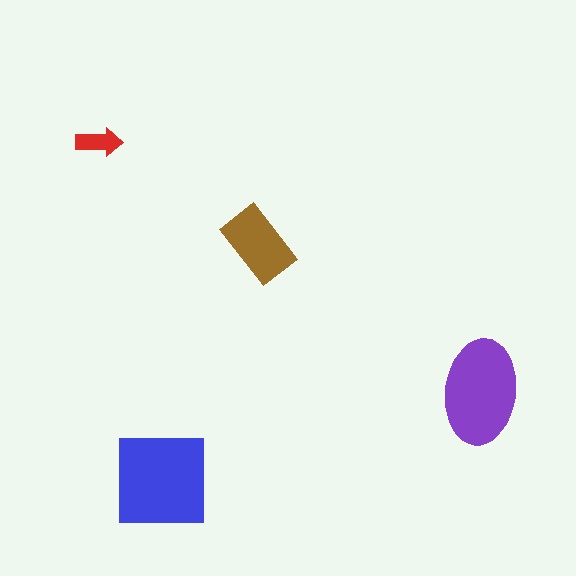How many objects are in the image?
There are 4 objects in the image.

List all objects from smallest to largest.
The red arrow, the brown rectangle, the purple ellipse, the blue square.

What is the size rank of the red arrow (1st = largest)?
4th.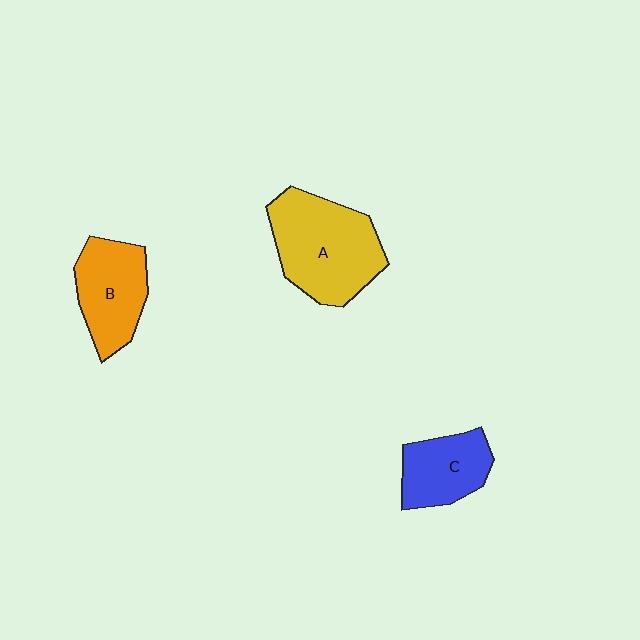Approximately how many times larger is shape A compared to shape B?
Approximately 1.5 times.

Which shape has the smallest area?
Shape C (blue).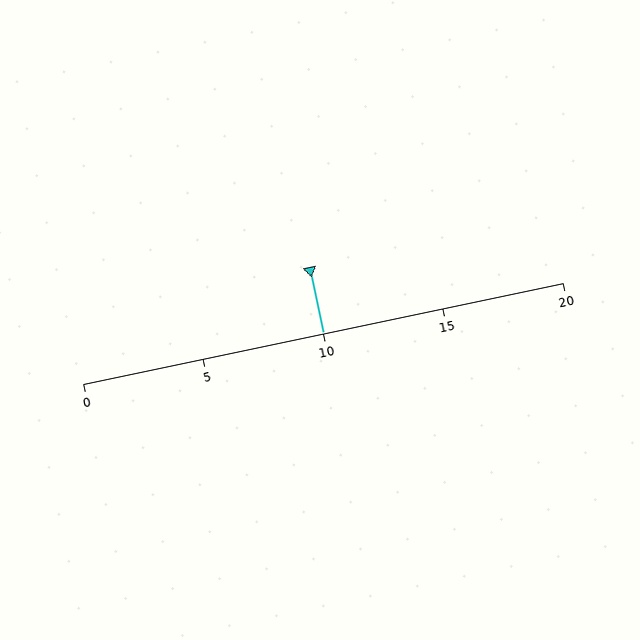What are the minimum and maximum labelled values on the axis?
The axis runs from 0 to 20.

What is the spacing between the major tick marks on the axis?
The major ticks are spaced 5 apart.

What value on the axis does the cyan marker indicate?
The marker indicates approximately 10.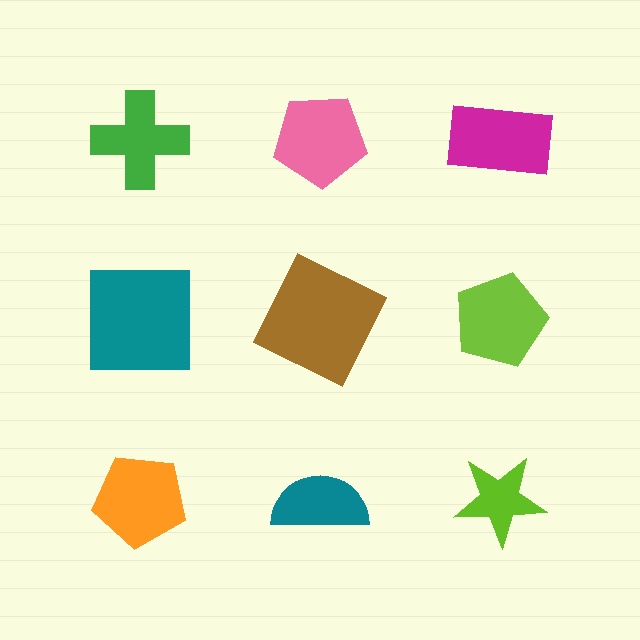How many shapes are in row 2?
3 shapes.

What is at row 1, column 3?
A magenta rectangle.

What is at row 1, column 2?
A pink pentagon.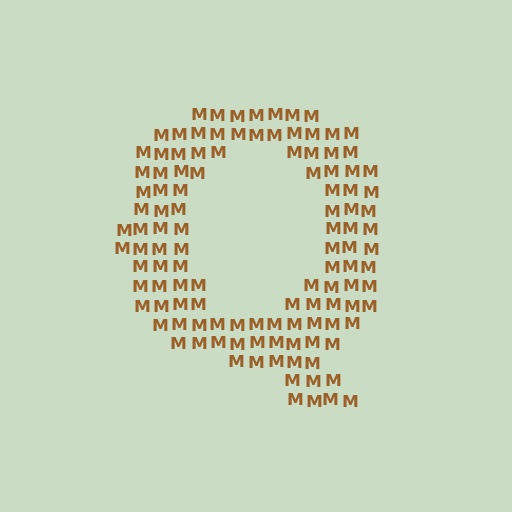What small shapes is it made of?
It is made of small letter M's.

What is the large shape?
The large shape is the letter Q.